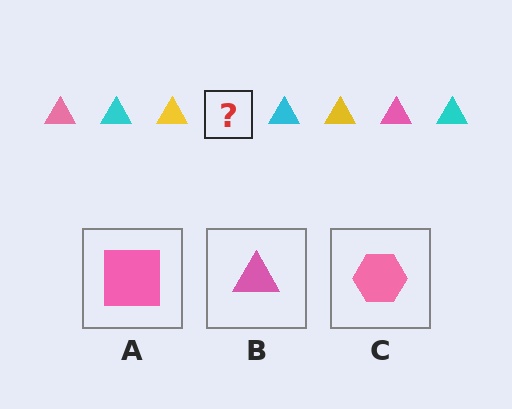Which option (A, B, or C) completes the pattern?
B.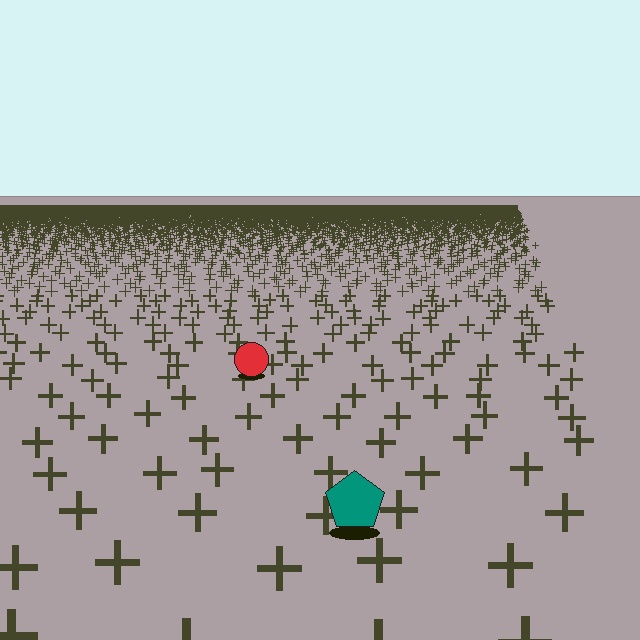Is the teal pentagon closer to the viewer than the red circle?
Yes. The teal pentagon is closer — you can tell from the texture gradient: the ground texture is coarser near it.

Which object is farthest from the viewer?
The red circle is farthest from the viewer. It appears smaller and the ground texture around it is denser.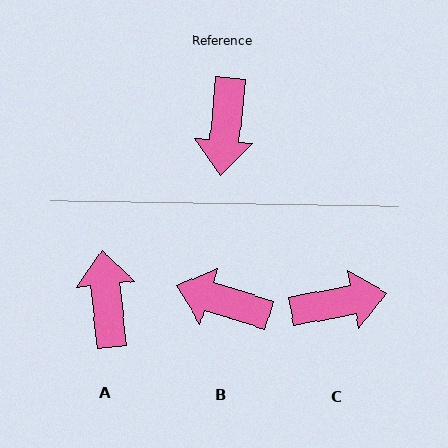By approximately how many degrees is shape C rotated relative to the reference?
Approximately 107 degrees counter-clockwise.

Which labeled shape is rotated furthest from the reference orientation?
A, about 168 degrees away.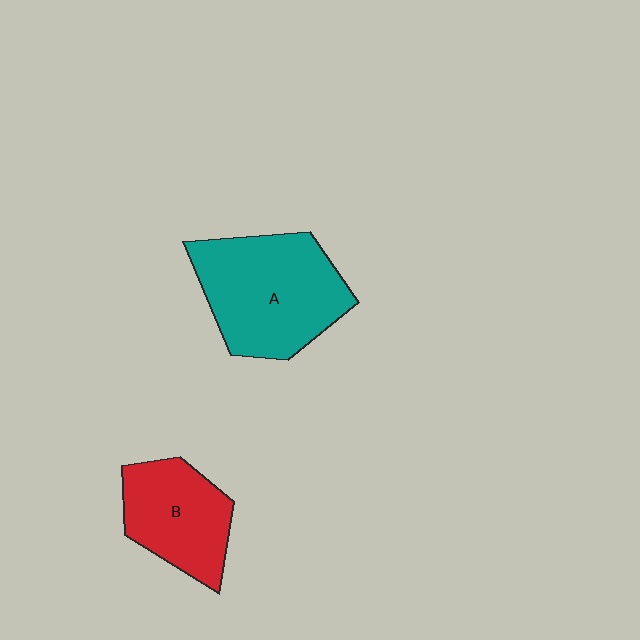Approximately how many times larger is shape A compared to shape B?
Approximately 1.5 times.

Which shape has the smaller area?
Shape B (red).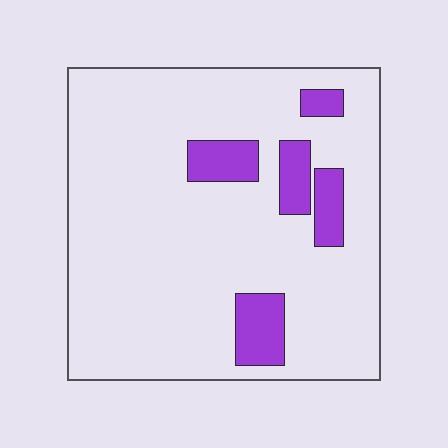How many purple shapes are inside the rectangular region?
5.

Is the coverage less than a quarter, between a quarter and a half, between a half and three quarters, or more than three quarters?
Less than a quarter.